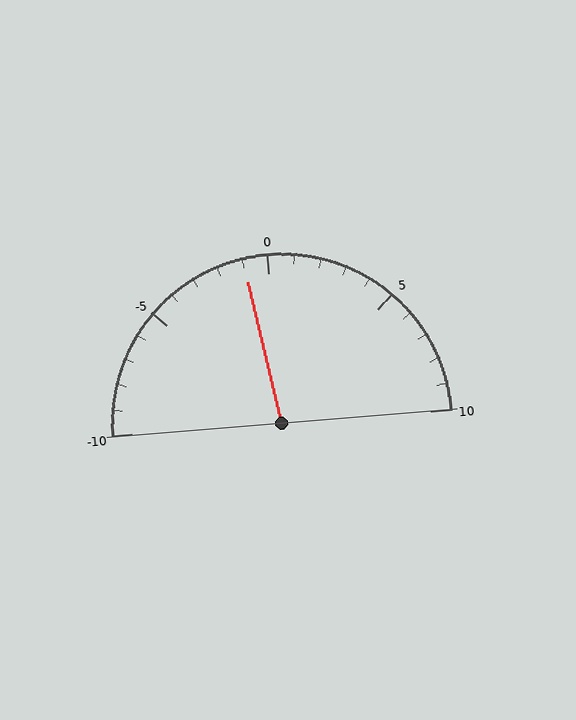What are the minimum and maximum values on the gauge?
The gauge ranges from -10 to 10.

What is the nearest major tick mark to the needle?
The nearest major tick mark is 0.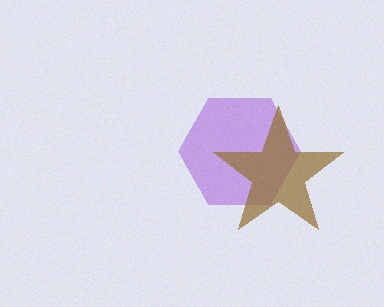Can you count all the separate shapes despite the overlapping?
Yes, there are 2 separate shapes.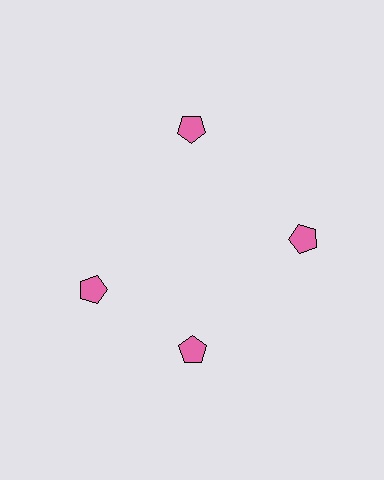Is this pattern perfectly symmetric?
No. The 4 pink pentagons are arranged in a ring, but one element near the 9 o'clock position is rotated out of alignment along the ring, breaking the 4-fold rotational symmetry.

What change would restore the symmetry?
The symmetry would be restored by rotating it back into even spacing with its neighbors so that all 4 pentagons sit at equal angles and equal distance from the center.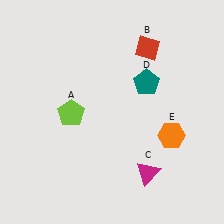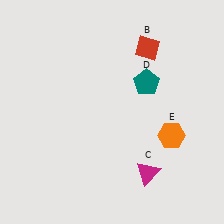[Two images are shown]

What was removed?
The lime pentagon (A) was removed in Image 2.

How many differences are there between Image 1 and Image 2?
There is 1 difference between the two images.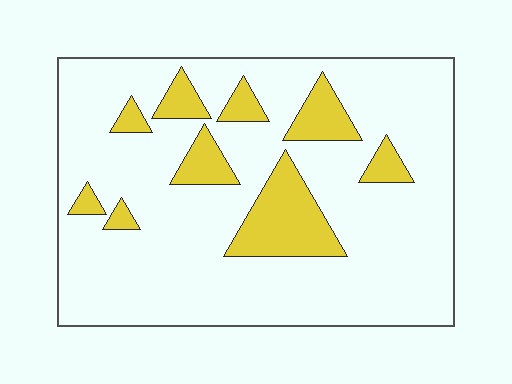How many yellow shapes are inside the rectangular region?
9.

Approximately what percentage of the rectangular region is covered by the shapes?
Approximately 15%.